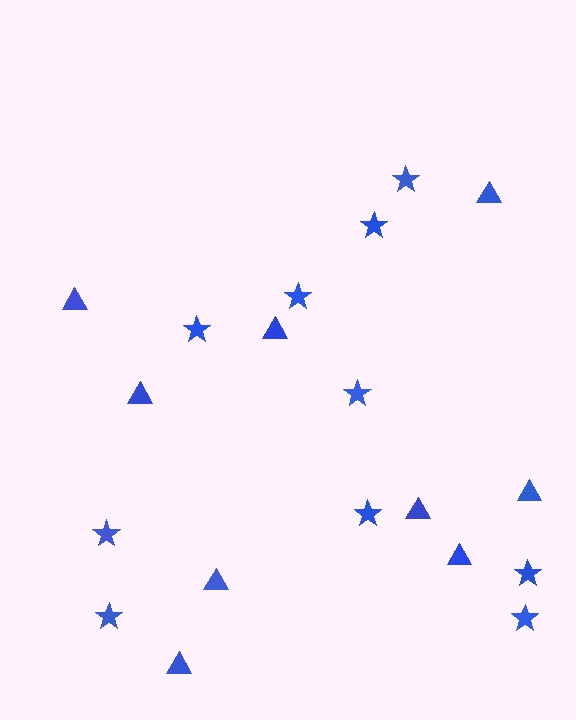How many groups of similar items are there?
There are 2 groups: one group of stars (10) and one group of triangles (9).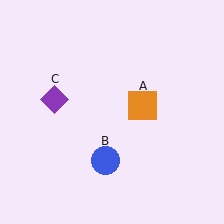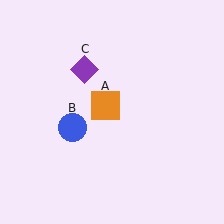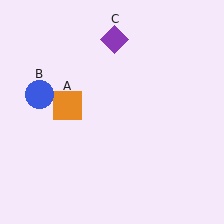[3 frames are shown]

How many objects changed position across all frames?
3 objects changed position: orange square (object A), blue circle (object B), purple diamond (object C).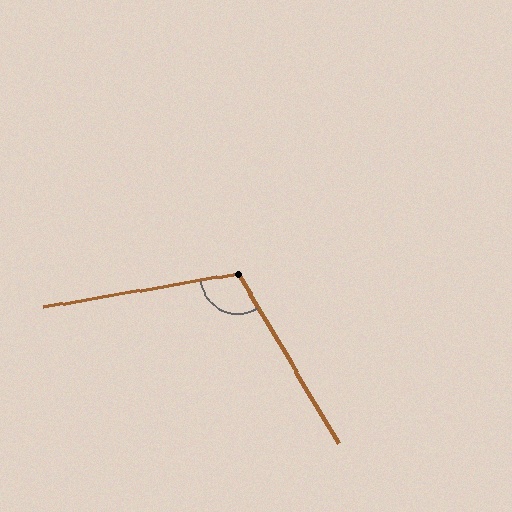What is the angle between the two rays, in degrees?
Approximately 111 degrees.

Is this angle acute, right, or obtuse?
It is obtuse.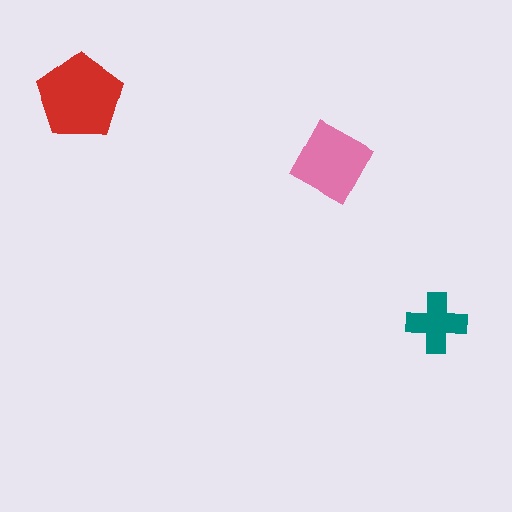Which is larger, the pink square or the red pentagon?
The red pentagon.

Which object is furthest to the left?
The red pentagon is leftmost.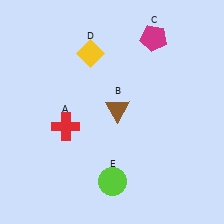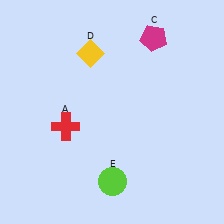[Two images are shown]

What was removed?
The brown triangle (B) was removed in Image 2.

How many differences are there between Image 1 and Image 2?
There is 1 difference between the two images.